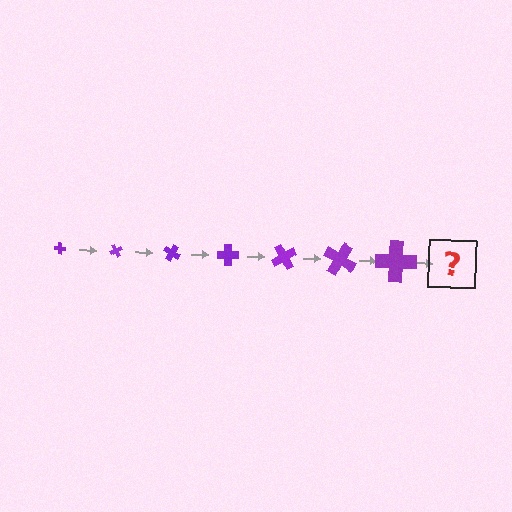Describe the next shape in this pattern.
It should be a cross, larger than the previous one and rotated 420 degrees from the start.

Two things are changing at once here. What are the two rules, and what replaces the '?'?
The two rules are that the cross grows larger each step and it rotates 60 degrees each step. The '?' should be a cross, larger than the previous one and rotated 420 degrees from the start.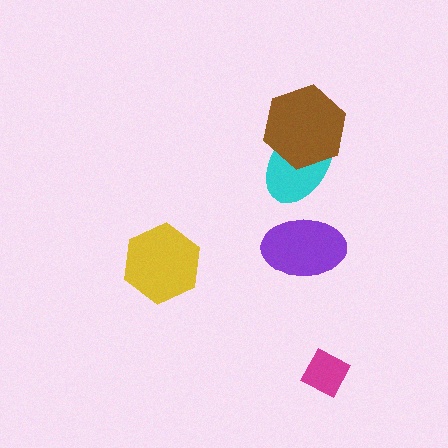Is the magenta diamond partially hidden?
No, no other shape covers it.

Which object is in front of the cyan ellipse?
The brown hexagon is in front of the cyan ellipse.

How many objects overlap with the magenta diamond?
0 objects overlap with the magenta diamond.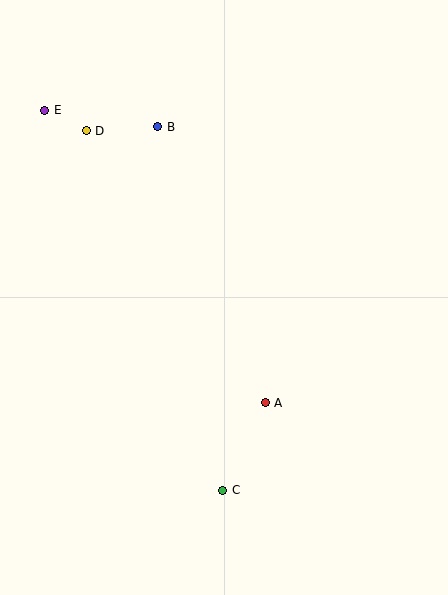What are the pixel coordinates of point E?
Point E is at (45, 110).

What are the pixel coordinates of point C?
Point C is at (223, 490).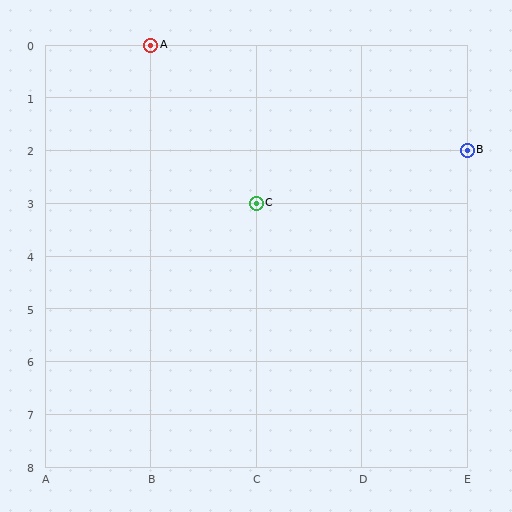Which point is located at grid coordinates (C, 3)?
Point C is at (C, 3).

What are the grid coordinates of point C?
Point C is at grid coordinates (C, 3).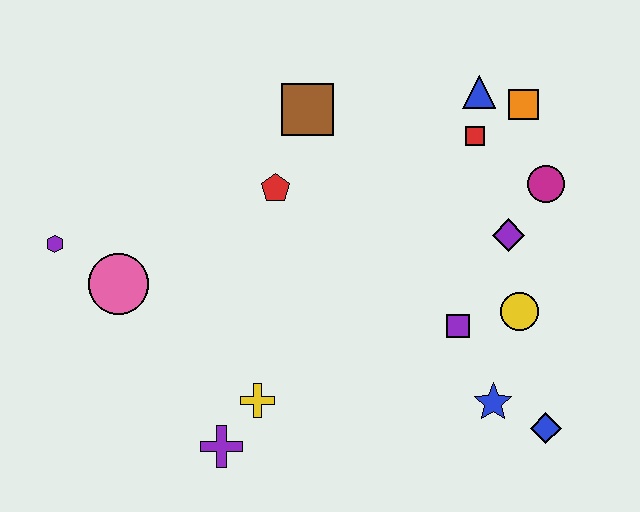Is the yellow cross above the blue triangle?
No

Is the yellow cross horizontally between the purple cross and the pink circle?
No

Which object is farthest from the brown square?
The blue diamond is farthest from the brown square.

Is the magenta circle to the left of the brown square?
No